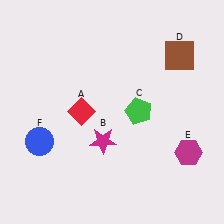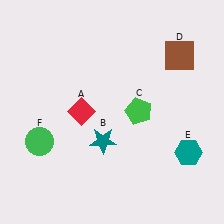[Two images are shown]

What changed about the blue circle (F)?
In Image 1, F is blue. In Image 2, it changed to green.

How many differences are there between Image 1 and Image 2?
There are 3 differences between the two images.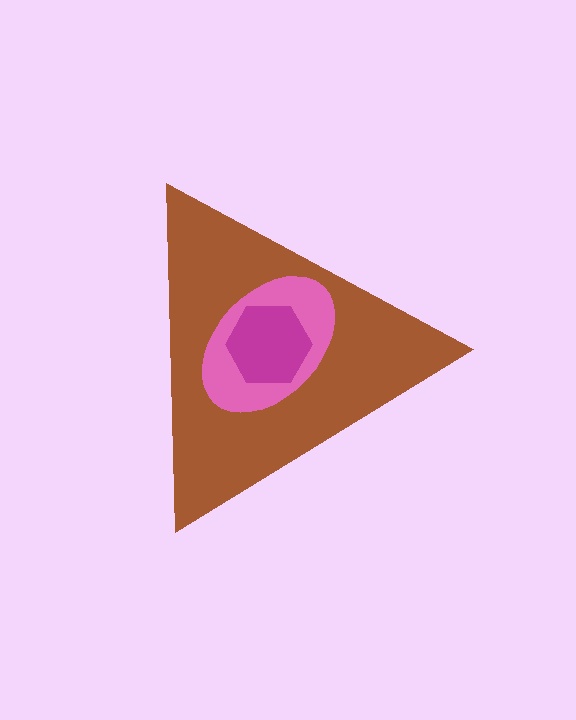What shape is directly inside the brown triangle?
The pink ellipse.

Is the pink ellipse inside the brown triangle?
Yes.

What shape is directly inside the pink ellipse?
The magenta hexagon.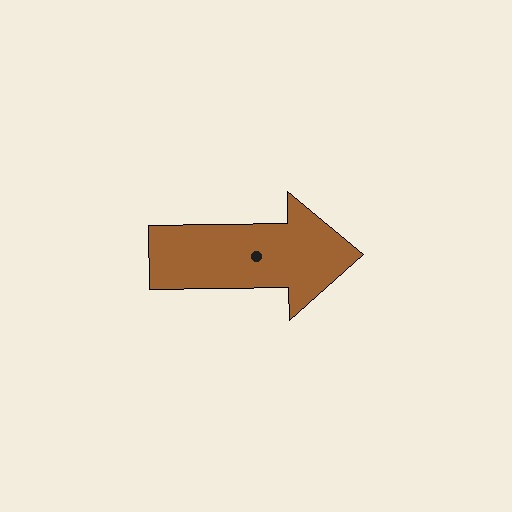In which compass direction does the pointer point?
East.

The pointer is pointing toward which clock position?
Roughly 3 o'clock.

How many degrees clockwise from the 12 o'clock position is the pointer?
Approximately 89 degrees.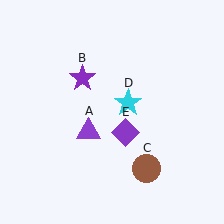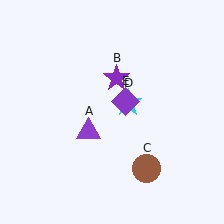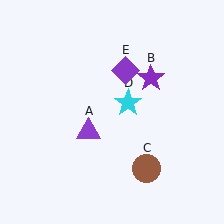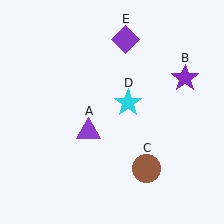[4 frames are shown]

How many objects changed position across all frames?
2 objects changed position: purple star (object B), purple diamond (object E).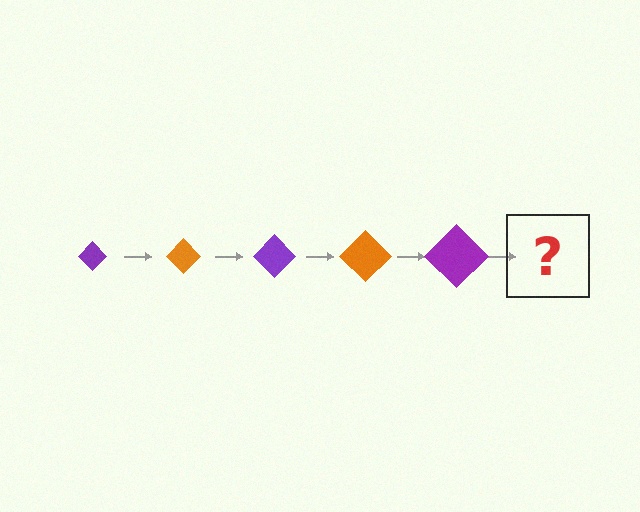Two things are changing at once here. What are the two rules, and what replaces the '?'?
The two rules are that the diamond grows larger each step and the color cycles through purple and orange. The '?' should be an orange diamond, larger than the previous one.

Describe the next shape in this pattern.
It should be an orange diamond, larger than the previous one.